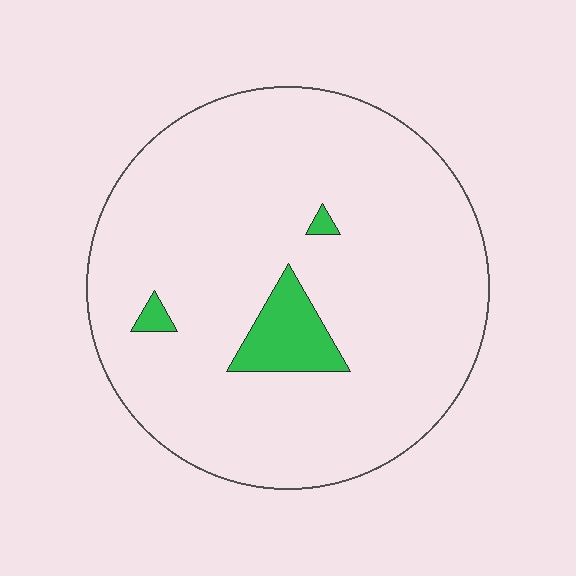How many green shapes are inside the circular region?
3.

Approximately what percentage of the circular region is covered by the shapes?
Approximately 5%.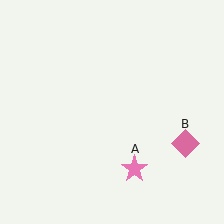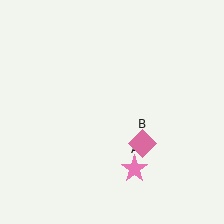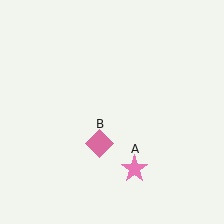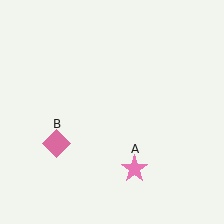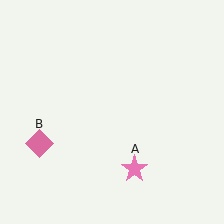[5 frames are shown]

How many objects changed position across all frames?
1 object changed position: pink diamond (object B).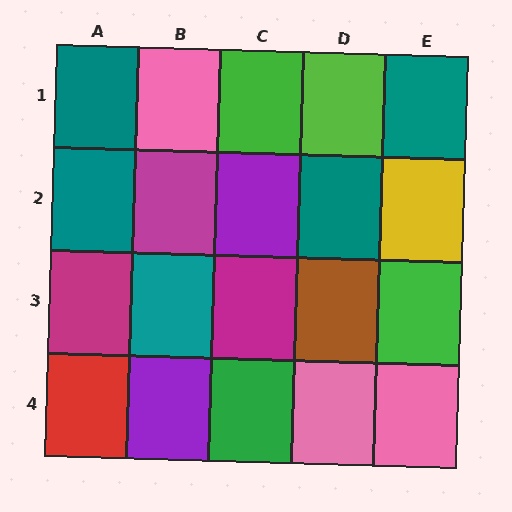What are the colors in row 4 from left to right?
Red, purple, green, pink, pink.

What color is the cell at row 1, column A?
Teal.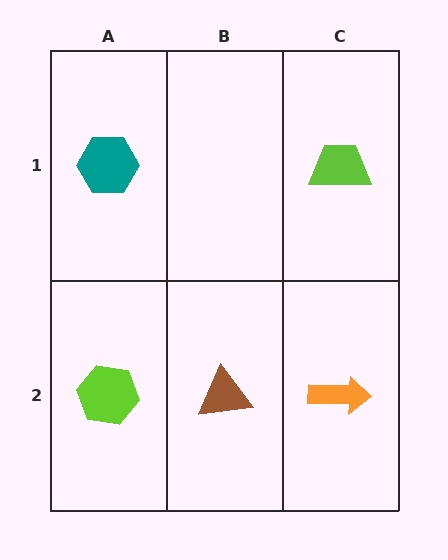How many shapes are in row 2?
3 shapes.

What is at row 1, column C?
A lime trapezoid.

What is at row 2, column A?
A lime hexagon.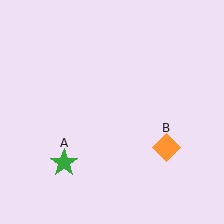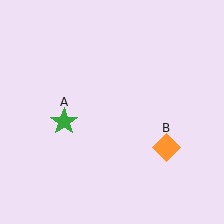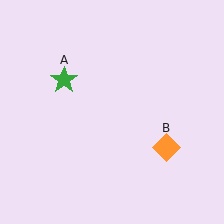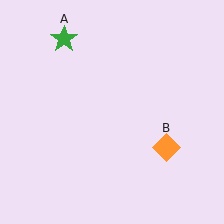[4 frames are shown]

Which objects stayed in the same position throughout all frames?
Orange diamond (object B) remained stationary.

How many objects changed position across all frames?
1 object changed position: green star (object A).